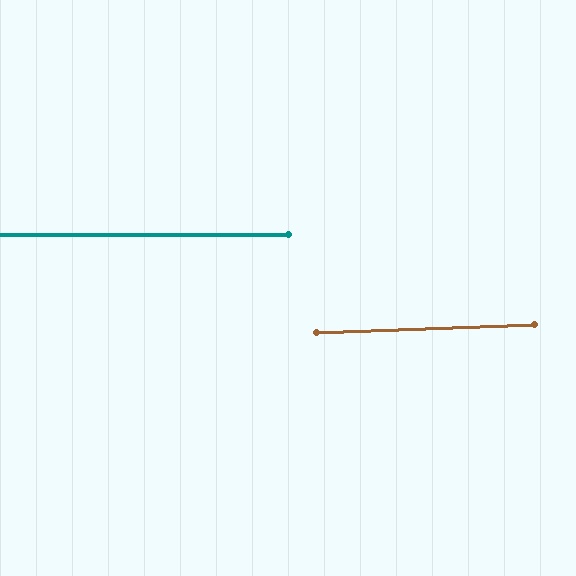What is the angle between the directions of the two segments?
Approximately 2 degrees.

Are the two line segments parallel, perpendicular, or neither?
Parallel — their directions differ by only 2.0°.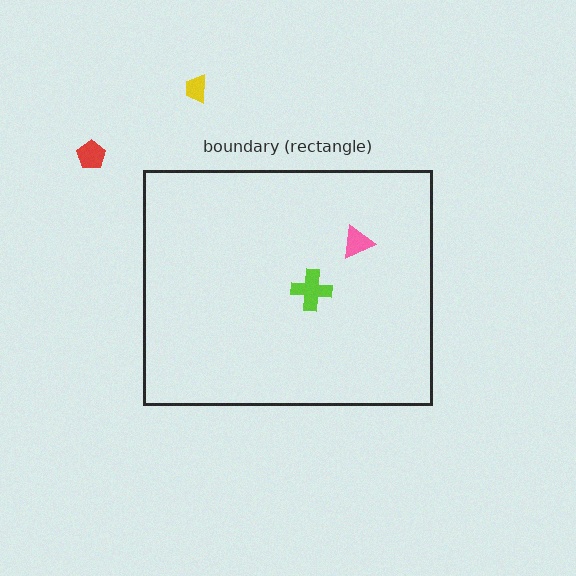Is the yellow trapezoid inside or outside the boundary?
Outside.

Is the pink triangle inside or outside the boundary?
Inside.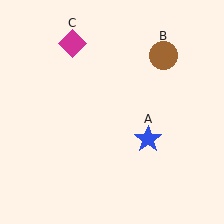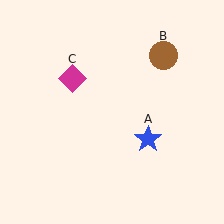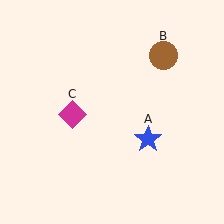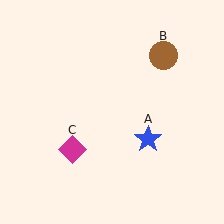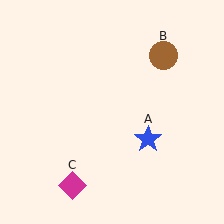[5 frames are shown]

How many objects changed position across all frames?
1 object changed position: magenta diamond (object C).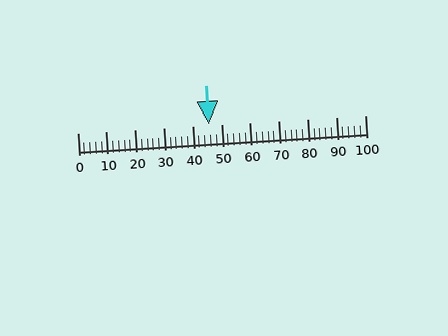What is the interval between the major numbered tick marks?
The major tick marks are spaced 10 units apart.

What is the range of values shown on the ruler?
The ruler shows values from 0 to 100.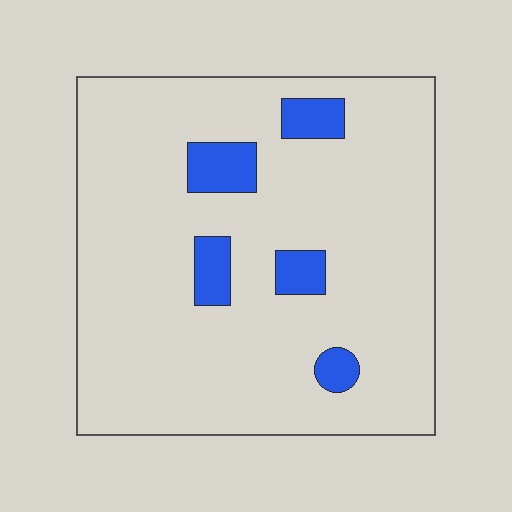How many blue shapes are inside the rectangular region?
5.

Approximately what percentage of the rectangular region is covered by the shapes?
Approximately 10%.